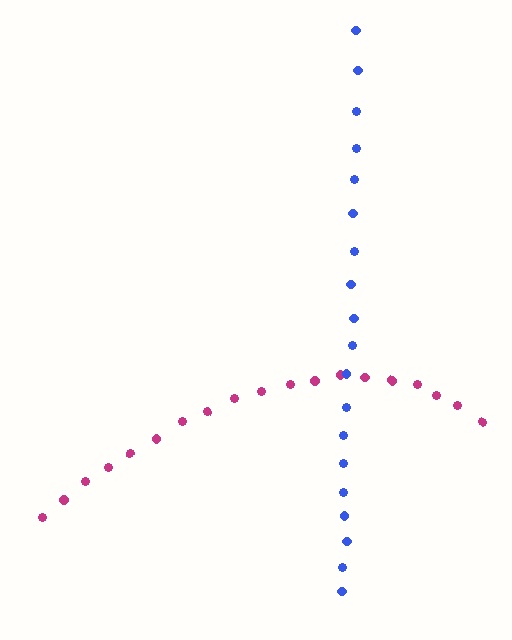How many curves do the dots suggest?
There are 2 distinct paths.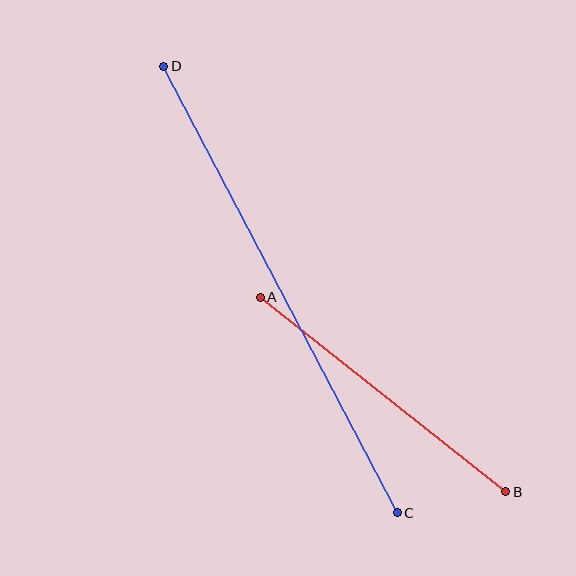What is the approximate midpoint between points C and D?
The midpoint is at approximately (281, 289) pixels.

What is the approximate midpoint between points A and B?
The midpoint is at approximately (383, 395) pixels.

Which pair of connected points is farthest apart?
Points C and D are farthest apart.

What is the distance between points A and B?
The distance is approximately 313 pixels.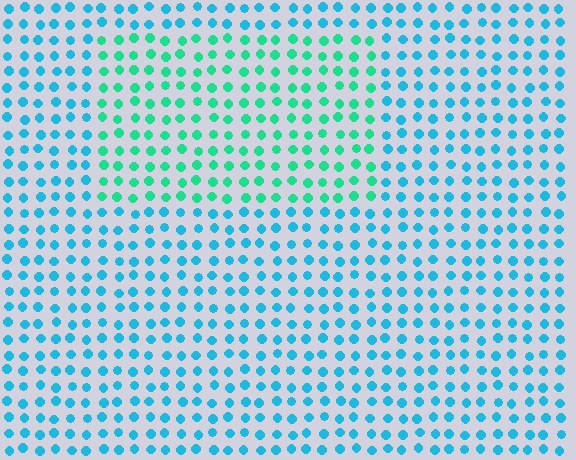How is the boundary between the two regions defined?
The boundary is defined purely by a slight shift in hue (about 36 degrees). Spacing, size, and orientation are identical on both sides.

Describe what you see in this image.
The image is filled with small cyan elements in a uniform arrangement. A rectangle-shaped region is visible where the elements are tinted to a slightly different hue, forming a subtle color boundary.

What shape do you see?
I see a rectangle.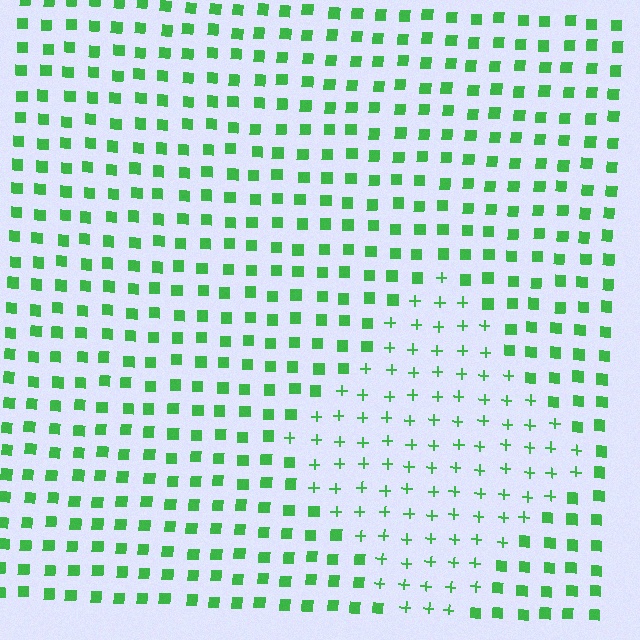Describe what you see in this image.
The image is filled with small green elements arranged in a uniform grid. A diamond-shaped region contains plus signs, while the surrounding area contains squares. The boundary is defined purely by the change in element shape.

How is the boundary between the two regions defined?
The boundary is defined by a change in element shape: plus signs inside vs. squares outside. All elements share the same color and spacing.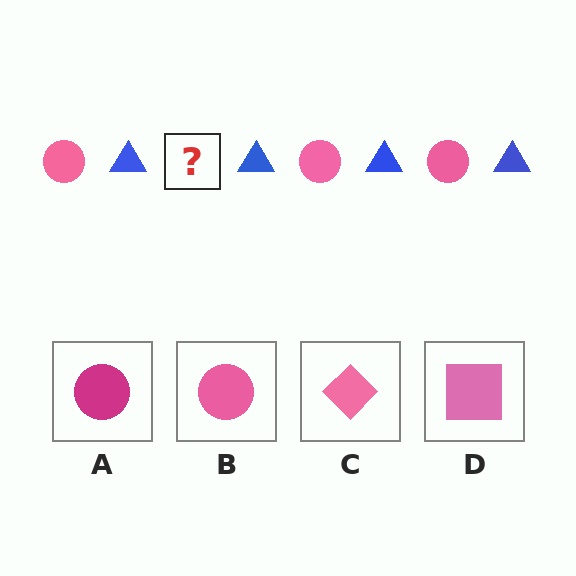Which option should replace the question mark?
Option B.